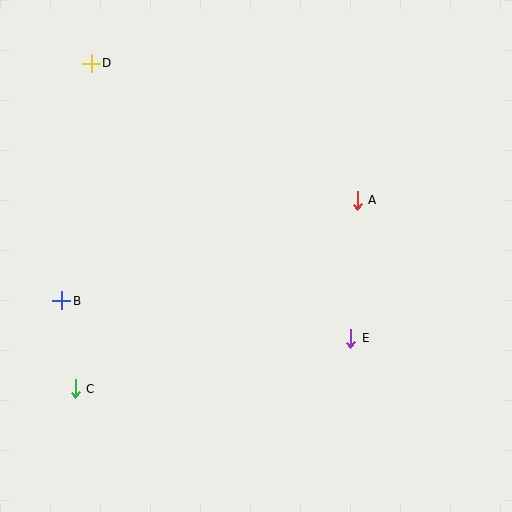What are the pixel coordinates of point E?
Point E is at (351, 338).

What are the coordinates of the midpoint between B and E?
The midpoint between B and E is at (206, 320).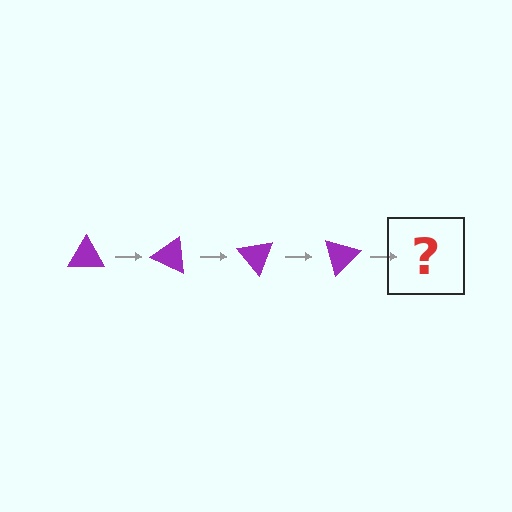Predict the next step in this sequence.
The next step is a purple triangle rotated 100 degrees.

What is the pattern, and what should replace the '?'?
The pattern is that the triangle rotates 25 degrees each step. The '?' should be a purple triangle rotated 100 degrees.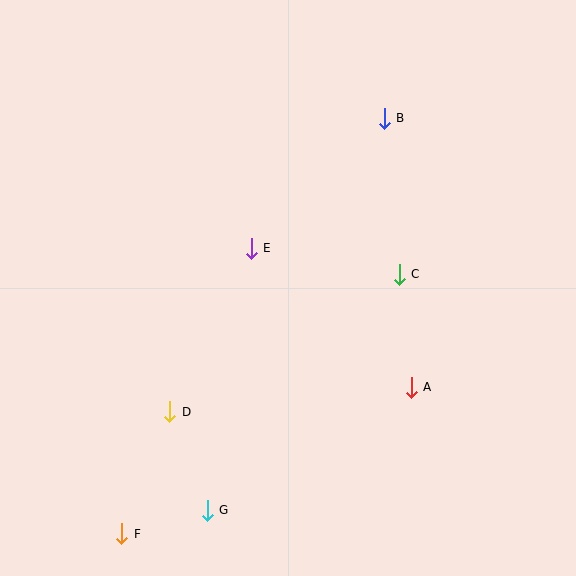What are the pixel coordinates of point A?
Point A is at (411, 387).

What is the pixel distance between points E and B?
The distance between E and B is 186 pixels.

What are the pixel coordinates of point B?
Point B is at (384, 118).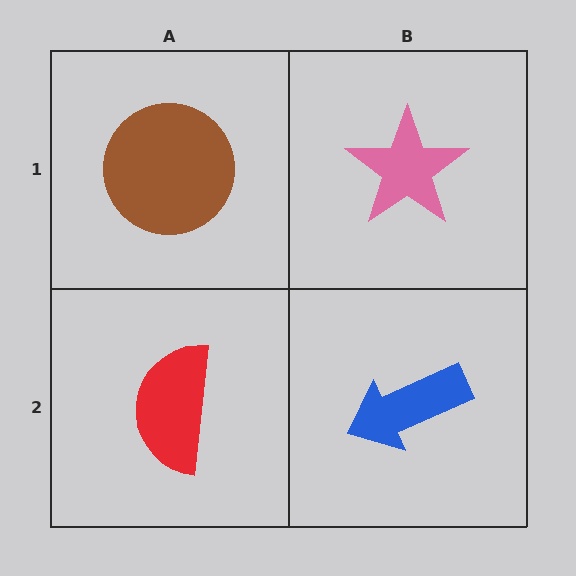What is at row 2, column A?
A red semicircle.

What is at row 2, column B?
A blue arrow.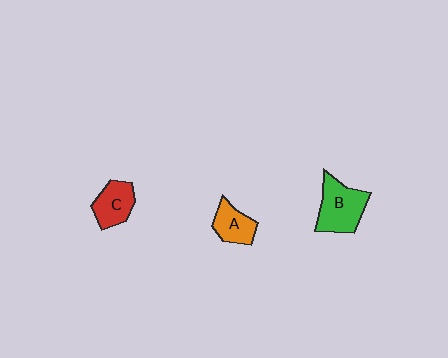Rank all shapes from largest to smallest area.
From largest to smallest: B (green), C (red), A (orange).